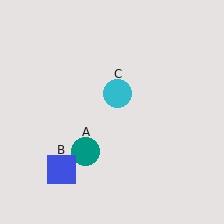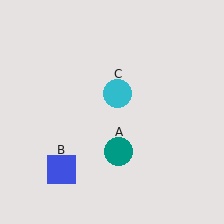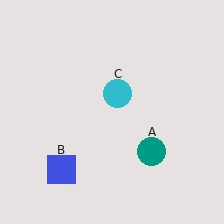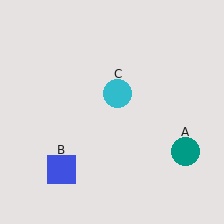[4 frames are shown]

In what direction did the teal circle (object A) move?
The teal circle (object A) moved right.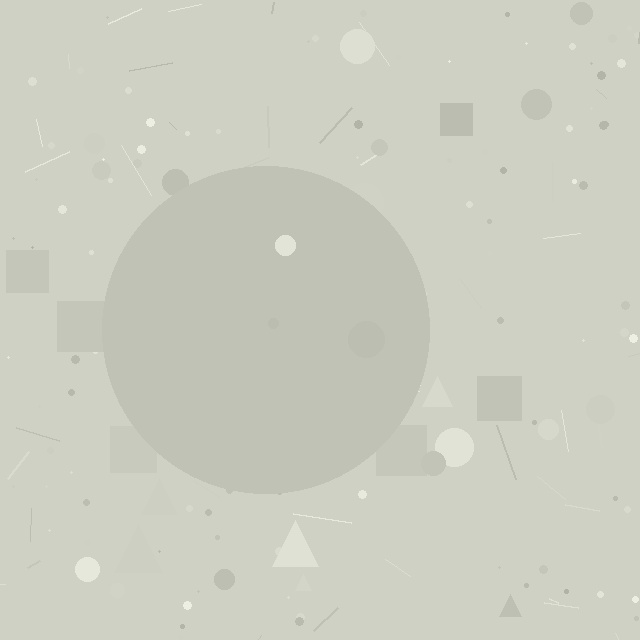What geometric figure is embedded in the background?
A circle is embedded in the background.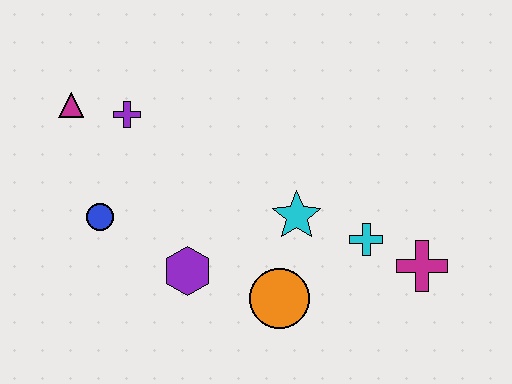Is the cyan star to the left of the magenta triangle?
No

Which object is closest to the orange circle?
The cyan star is closest to the orange circle.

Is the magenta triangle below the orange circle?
No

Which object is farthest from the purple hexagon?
The magenta cross is farthest from the purple hexagon.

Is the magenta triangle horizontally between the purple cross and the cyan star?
No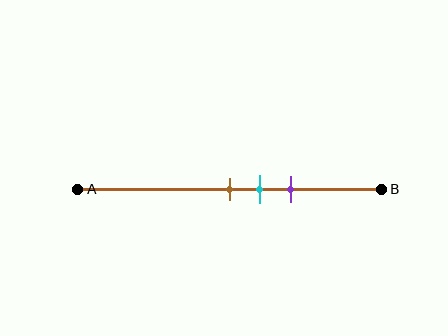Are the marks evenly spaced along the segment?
Yes, the marks are approximately evenly spaced.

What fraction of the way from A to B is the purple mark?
The purple mark is approximately 70% (0.7) of the way from A to B.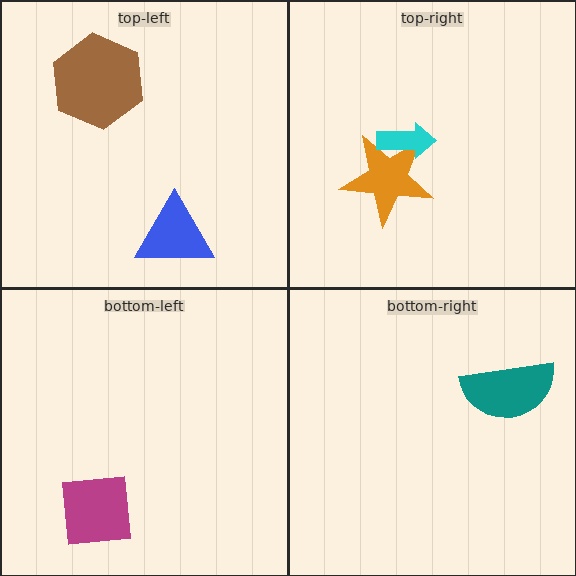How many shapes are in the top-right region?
2.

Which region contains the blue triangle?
The top-left region.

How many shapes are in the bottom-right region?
1.